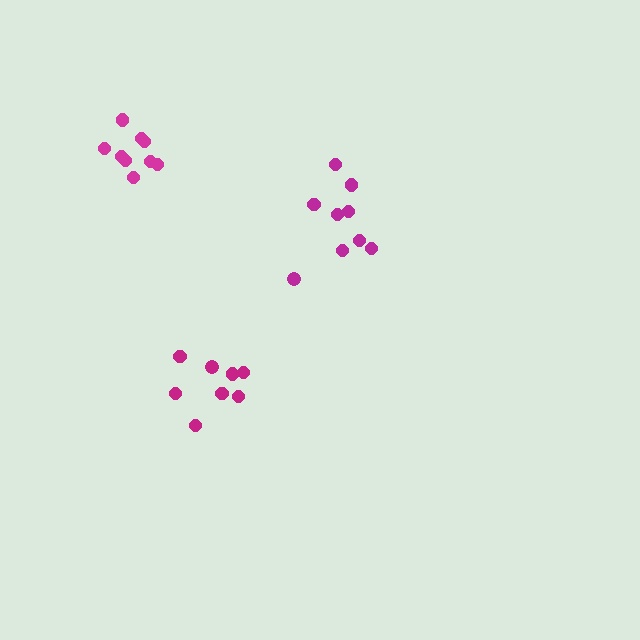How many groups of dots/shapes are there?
There are 3 groups.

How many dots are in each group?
Group 1: 9 dots, Group 2: 8 dots, Group 3: 9 dots (26 total).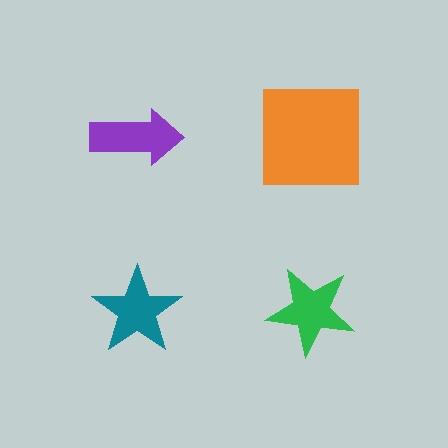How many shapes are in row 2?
2 shapes.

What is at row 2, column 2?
A green star.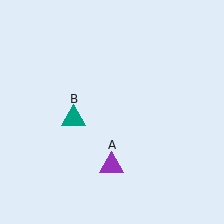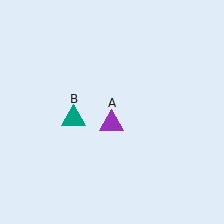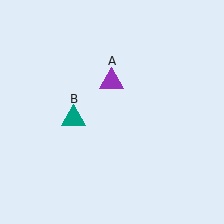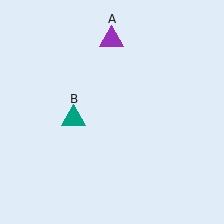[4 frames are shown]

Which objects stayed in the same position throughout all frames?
Teal triangle (object B) remained stationary.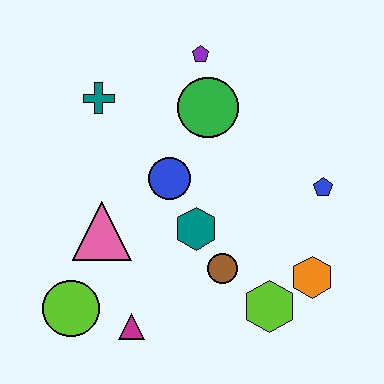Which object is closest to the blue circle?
The teal hexagon is closest to the blue circle.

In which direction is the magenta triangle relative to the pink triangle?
The magenta triangle is below the pink triangle.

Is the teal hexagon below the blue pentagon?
Yes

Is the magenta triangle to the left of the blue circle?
Yes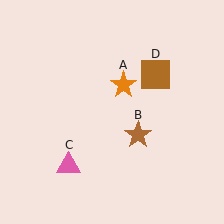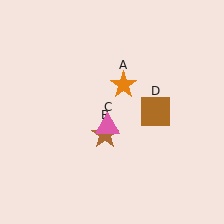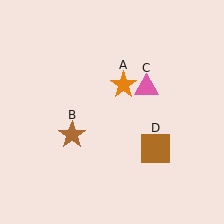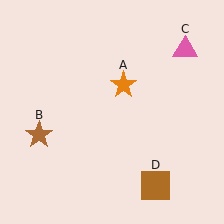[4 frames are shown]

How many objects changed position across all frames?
3 objects changed position: brown star (object B), pink triangle (object C), brown square (object D).